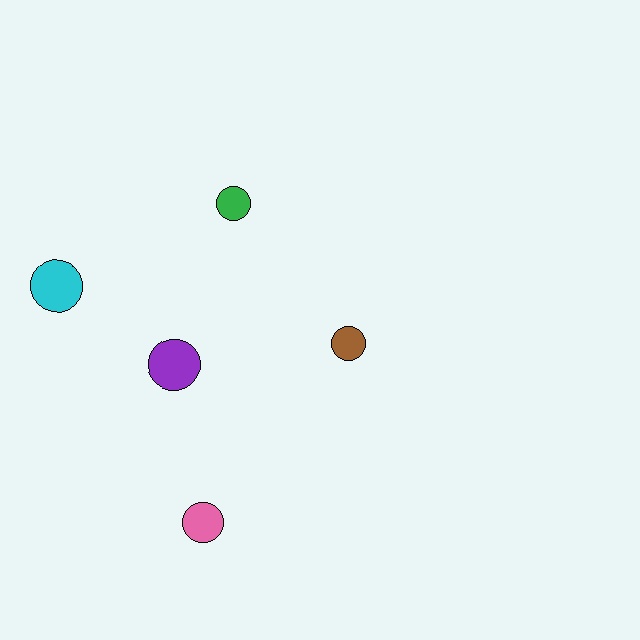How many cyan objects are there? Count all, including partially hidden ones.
There is 1 cyan object.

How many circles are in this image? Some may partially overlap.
There are 5 circles.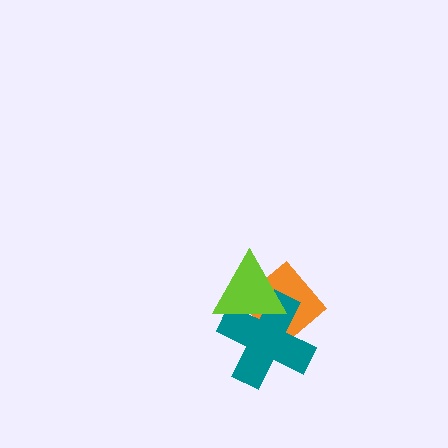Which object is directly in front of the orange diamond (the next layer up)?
The teal cross is directly in front of the orange diamond.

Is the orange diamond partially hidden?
Yes, it is partially covered by another shape.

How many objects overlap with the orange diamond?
2 objects overlap with the orange diamond.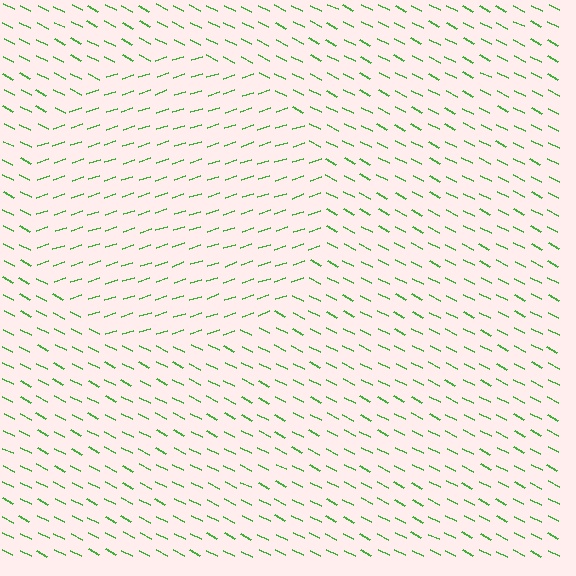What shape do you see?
I see a circle.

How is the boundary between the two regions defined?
The boundary is defined purely by a change in line orientation (approximately 45 degrees difference). All lines are the same color and thickness.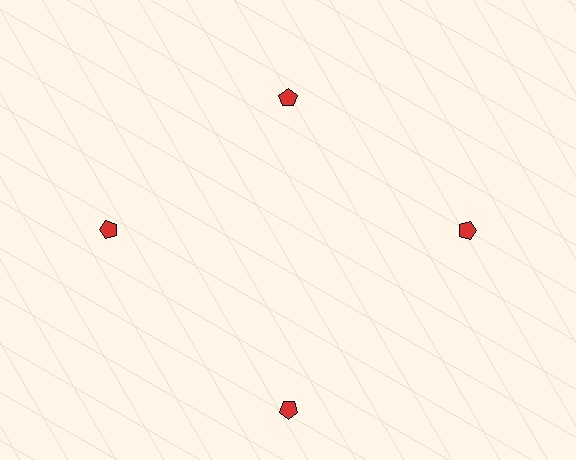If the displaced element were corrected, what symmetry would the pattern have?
It would have 4-fold rotational symmetry — the pattern would map onto itself every 90 degrees.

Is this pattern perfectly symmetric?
No. The 4 red pentagons are arranged in a ring, but one element near the 12 o'clock position is pulled inward toward the center, breaking the 4-fold rotational symmetry.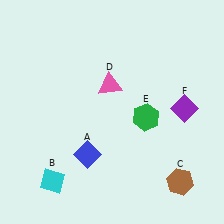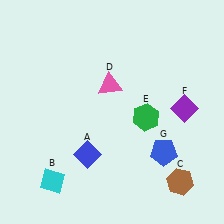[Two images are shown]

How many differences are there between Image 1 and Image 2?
There is 1 difference between the two images.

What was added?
A blue pentagon (G) was added in Image 2.